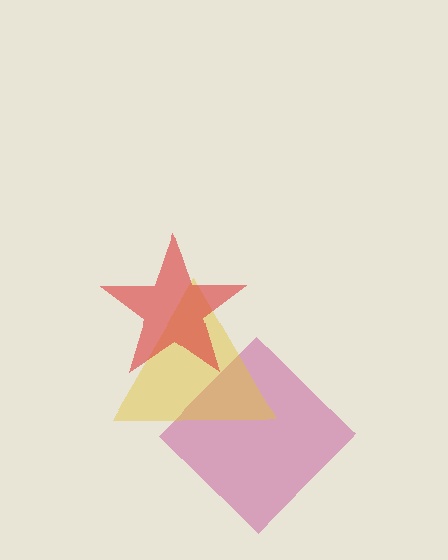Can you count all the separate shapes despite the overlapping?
Yes, there are 3 separate shapes.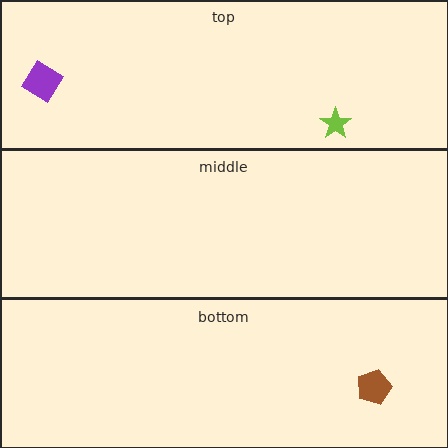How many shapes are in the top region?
2.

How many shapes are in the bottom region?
1.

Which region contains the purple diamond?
The top region.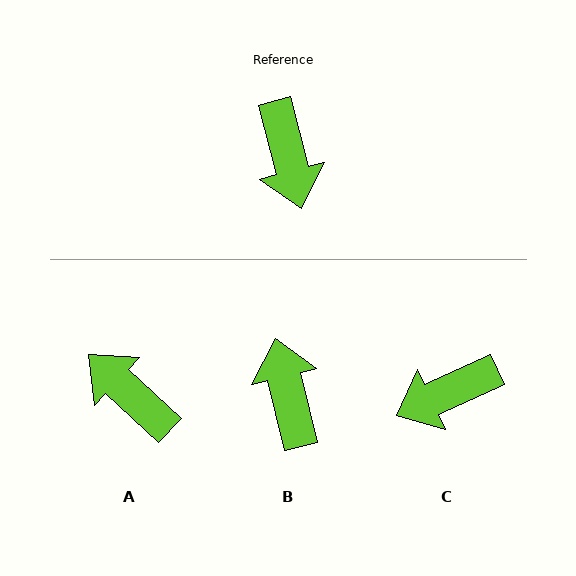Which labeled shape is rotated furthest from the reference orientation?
B, about 179 degrees away.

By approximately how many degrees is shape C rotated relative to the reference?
Approximately 80 degrees clockwise.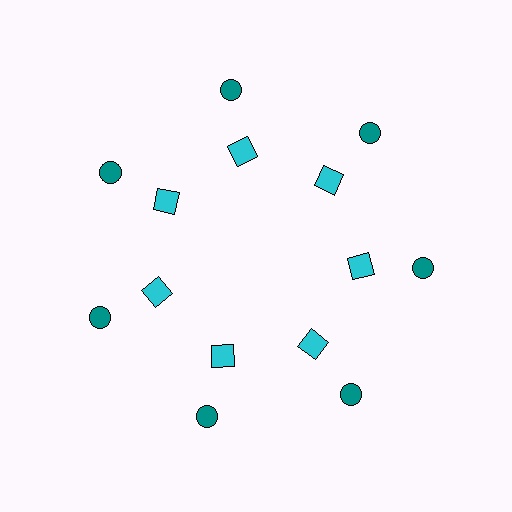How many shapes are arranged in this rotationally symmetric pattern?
There are 14 shapes, arranged in 7 groups of 2.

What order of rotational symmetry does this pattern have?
This pattern has 7-fold rotational symmetry.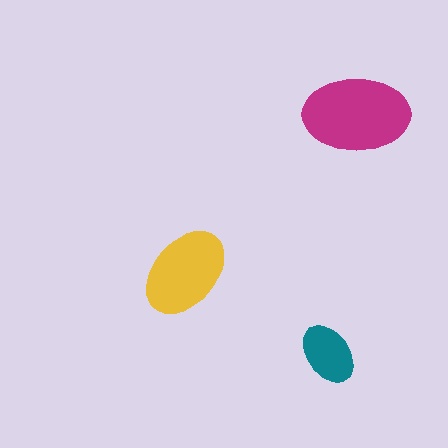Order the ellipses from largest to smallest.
the magenta one, the yellow one, the teal one.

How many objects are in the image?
There are 3 objects in the image.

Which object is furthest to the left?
The yellow ellipse is leftmost.